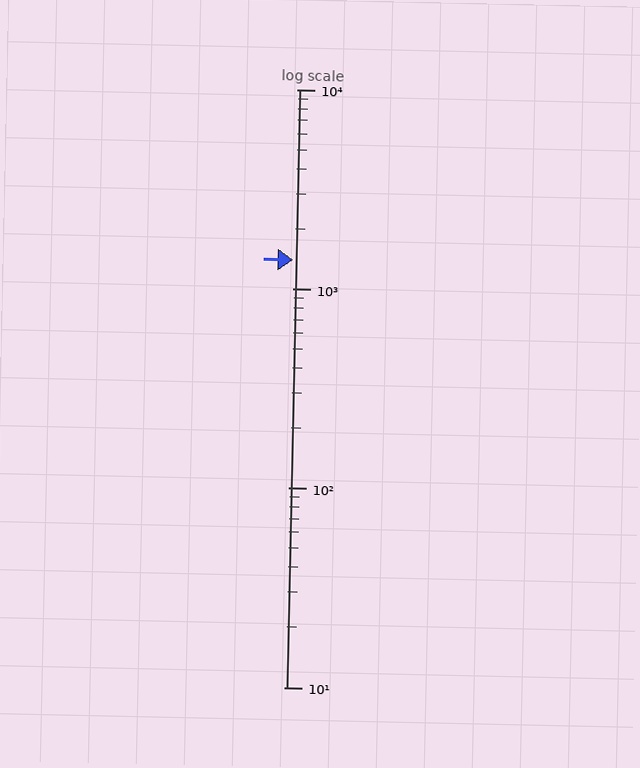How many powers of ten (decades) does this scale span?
The scale spans 3 decades, from 10 to 10000.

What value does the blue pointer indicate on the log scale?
The pointer indicates approximately 1400.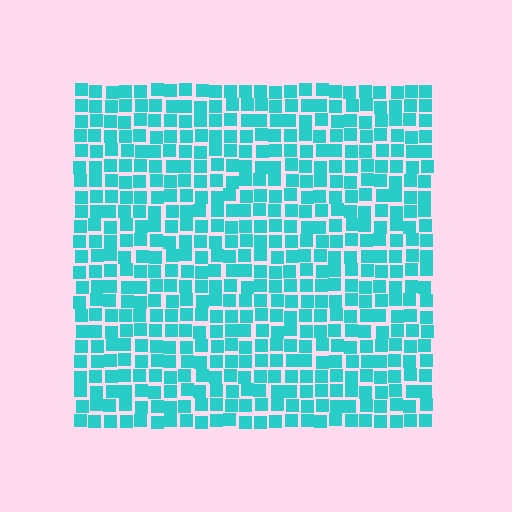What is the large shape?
The large shape is a square.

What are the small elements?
The small elements are squares.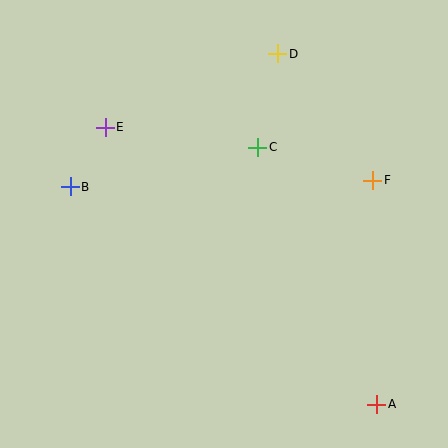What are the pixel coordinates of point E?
Point E is at (105, 127).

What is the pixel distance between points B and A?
The distance between B and A is 376 pixels.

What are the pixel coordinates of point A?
Point A is at (377, 404).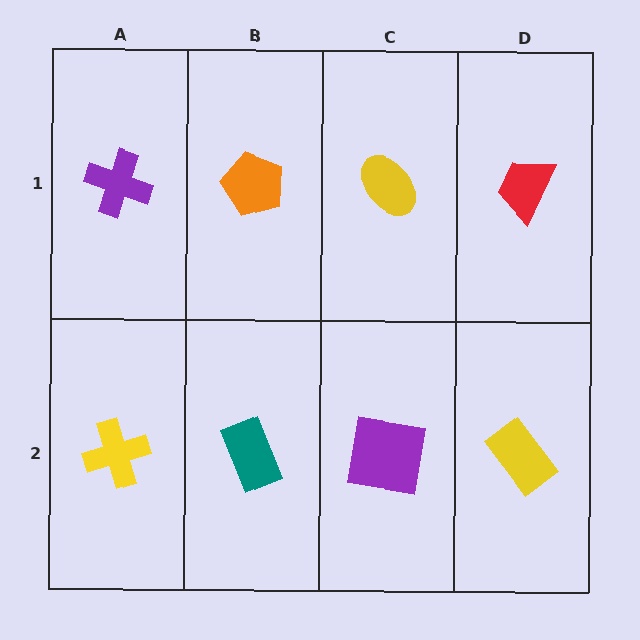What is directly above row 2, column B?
An orange pentagon.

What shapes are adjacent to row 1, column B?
A teal rectangle (row 2, column B), a purple cross (row 1, column A), a yellow ellipse (row 1, column C).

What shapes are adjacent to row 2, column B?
An orange pentagon (row 1, column B), a yellow cross (row 2, column A), a purple square (row 2, column C).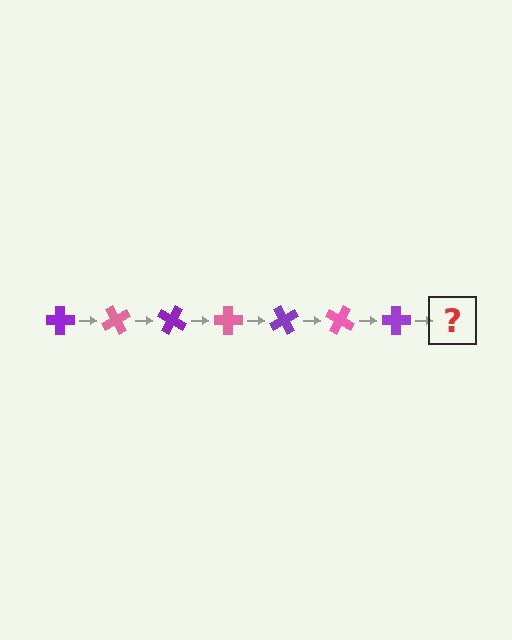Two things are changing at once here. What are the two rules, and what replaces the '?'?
The two rules are that it rotates 60 degrees each step and the color cycles through purple and pink. The '?' should be a pink cross, rotated 420 degrees from the start.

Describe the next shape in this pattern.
It should be a pink cross, rotated 420 degrees from the start.